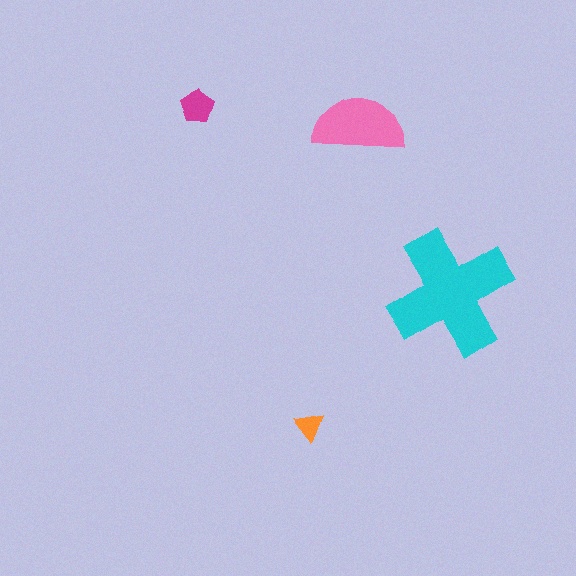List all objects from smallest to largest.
The orange triangle, the magenta pentagon, the pink semicircle, the cyan cross.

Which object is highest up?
The magenta pentagon is topmost.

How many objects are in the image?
There are 4 objects in the image.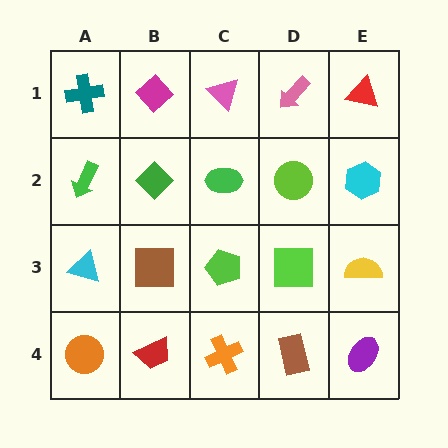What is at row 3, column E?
A yellow semicircle.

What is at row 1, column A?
A teal cross.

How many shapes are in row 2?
5 shapes.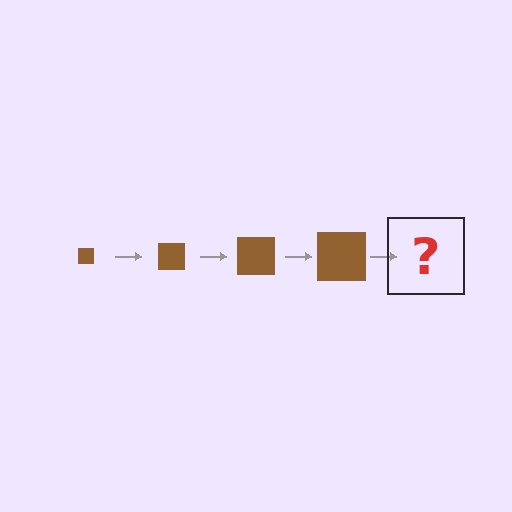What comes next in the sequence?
The next element should be a brown square, larger than the previous one.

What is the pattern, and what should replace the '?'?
The pattern is that the square gets progressively larger each step. The '?' should be a brown square, larger than the previous one.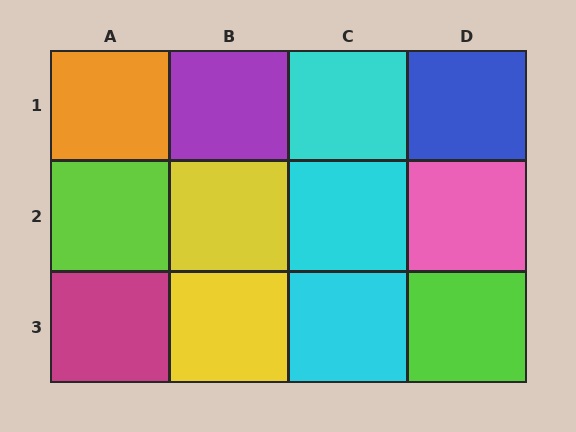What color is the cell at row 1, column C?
Cyan.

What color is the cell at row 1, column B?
Purple.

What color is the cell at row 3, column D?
Lime.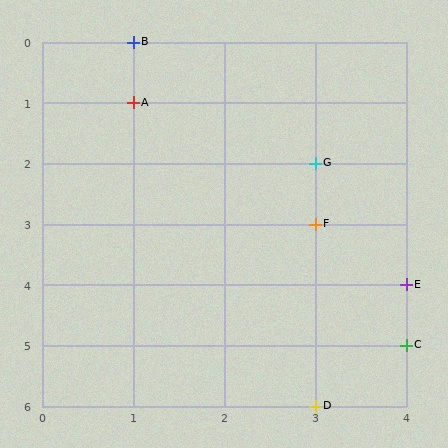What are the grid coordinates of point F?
Point F is at grid coordinates (3, 3).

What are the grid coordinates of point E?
Point E is at grid coordinates (4, 4).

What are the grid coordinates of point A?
Point A is at grid coordinates (1, 1).